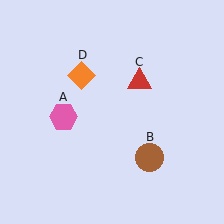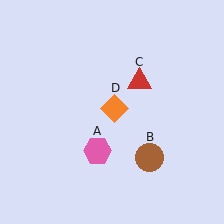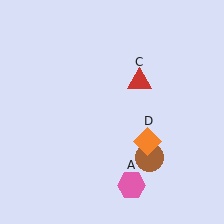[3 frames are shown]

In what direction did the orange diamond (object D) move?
The orange diamond (object D) moved down and to the right.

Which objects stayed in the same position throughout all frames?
Brown circle (object B) and red triangle (object C) remained stationary.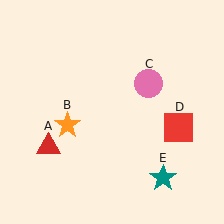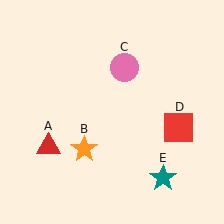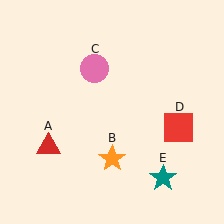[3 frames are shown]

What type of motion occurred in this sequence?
The orange star (object B), pink circle (object C) rotated counterclockwise around the center of the scene.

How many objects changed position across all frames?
2 objects changed position: orange star (object B), pink circle (object C).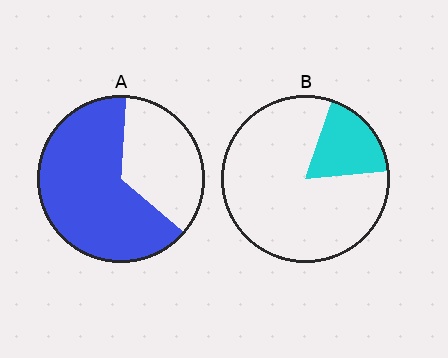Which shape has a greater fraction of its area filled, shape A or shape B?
Shape A.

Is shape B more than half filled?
No.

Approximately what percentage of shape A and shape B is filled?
A is approximately 65% and B is approximately 20%.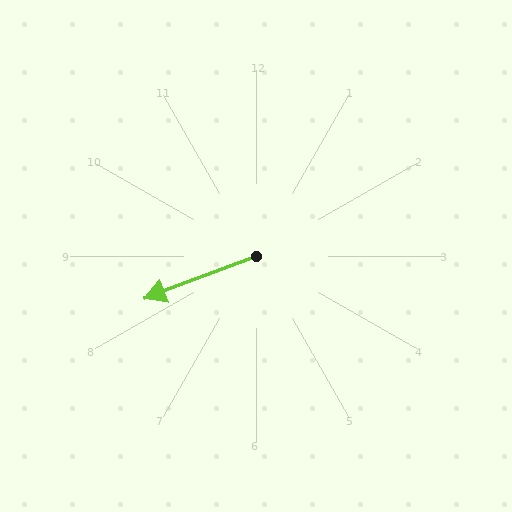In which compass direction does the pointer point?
West.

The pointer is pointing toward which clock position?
Roughly 8 o'clock.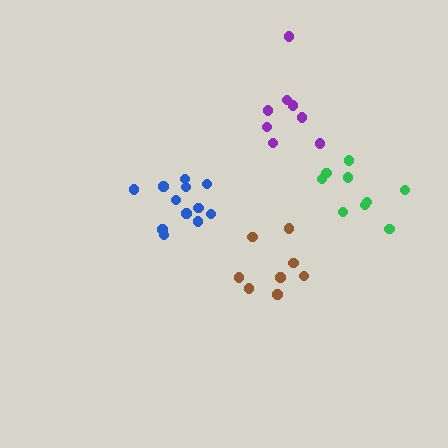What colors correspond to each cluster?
The clusters are colored: brown, purple, green, blue.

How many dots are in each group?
Group 1: 8 dots, Group 2: 8 dots, Group 3: 9 dots, Group 4: 12 dots (37 total).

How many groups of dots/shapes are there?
There are 4 groups.